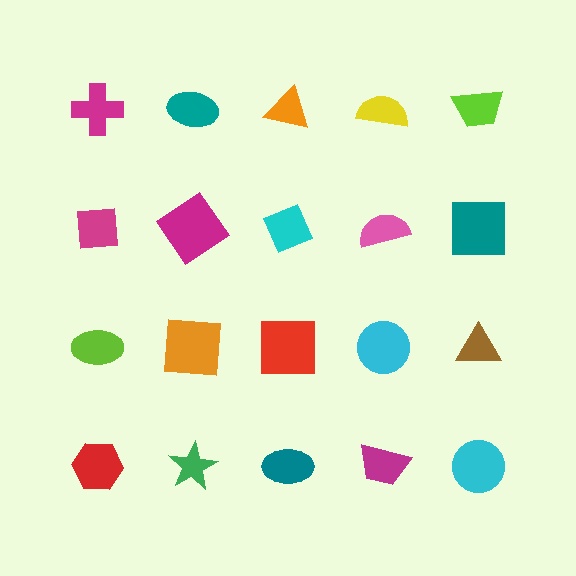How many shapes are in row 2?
5 shapes.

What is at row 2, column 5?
A teal square.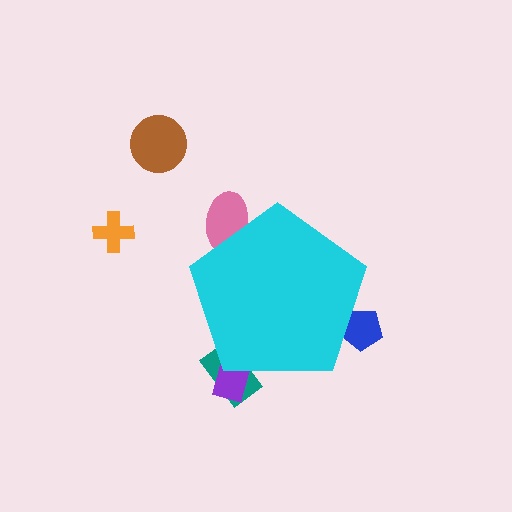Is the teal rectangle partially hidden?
Yes, the teal rectangle is partially hidden behind the cyan pentagon.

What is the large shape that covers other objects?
A cyan pentagon.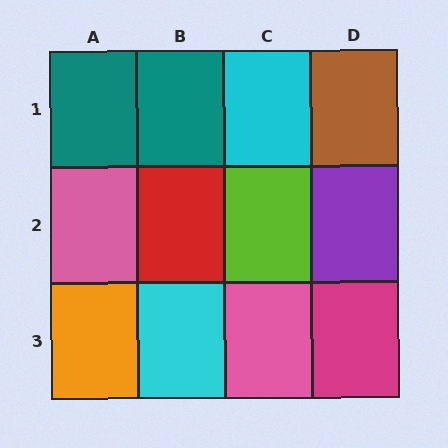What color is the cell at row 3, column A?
Orange.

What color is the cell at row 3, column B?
Cyan.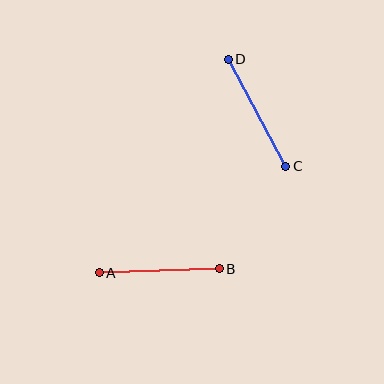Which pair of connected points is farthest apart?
Points C and D are farthest apart.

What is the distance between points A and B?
The distance is approximately 120 pixels.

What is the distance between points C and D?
The distance is approximately 122 pixels.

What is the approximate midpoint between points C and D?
The midpoint is at approximately (257, 113) pixels.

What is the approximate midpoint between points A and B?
The midpoint is at approximately (159, 271) pixels.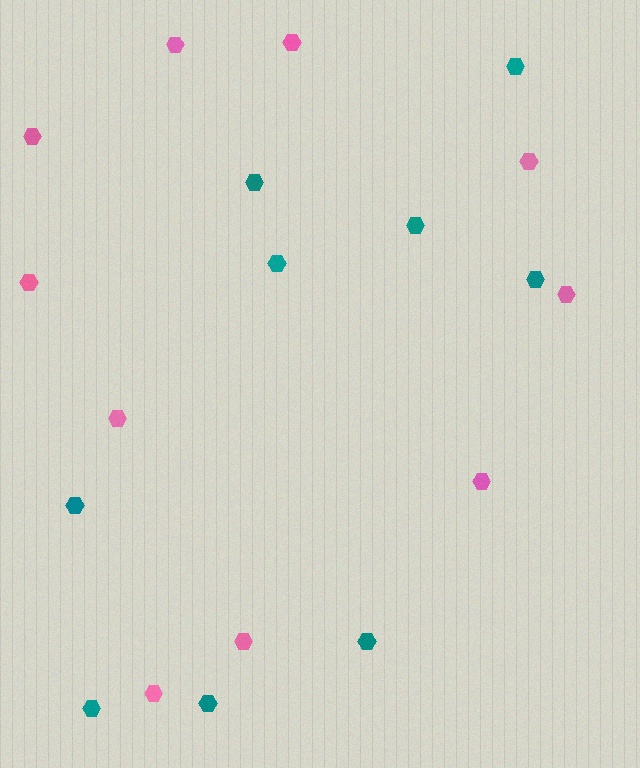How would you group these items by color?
There are 2 groups: one group of pink hexagons (10) and one group of teal hexagons (9).